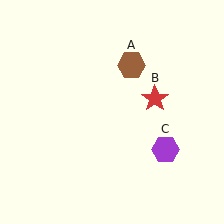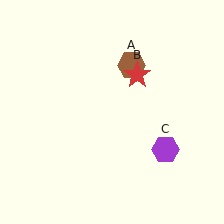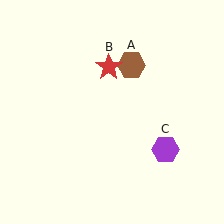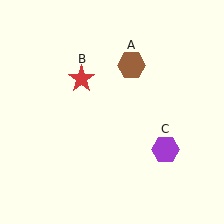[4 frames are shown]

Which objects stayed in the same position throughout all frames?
Brown hexagon (object A) and purple hexagon (object C) remained stationary.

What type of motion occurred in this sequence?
The red star (object B) rotated counterclockwise around the center of the scene.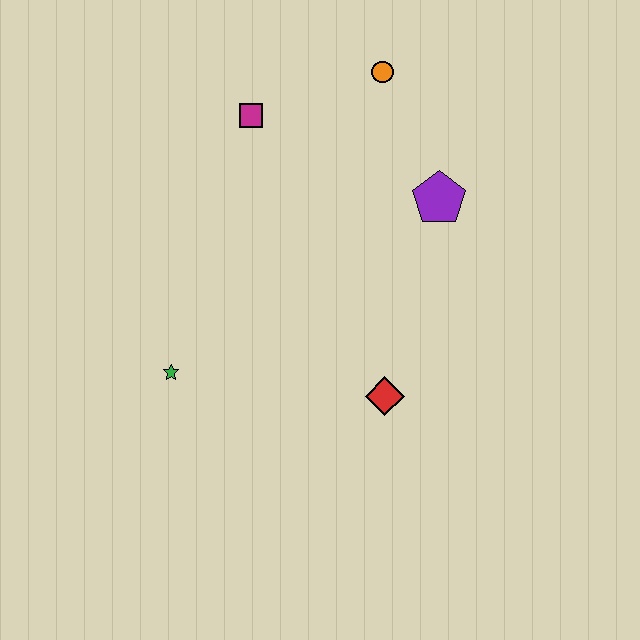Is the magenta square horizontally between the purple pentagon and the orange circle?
No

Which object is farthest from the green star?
The orange circle is farthest from the green star.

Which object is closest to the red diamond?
The purple pentagon is closest to the red diamond.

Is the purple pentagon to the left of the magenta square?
No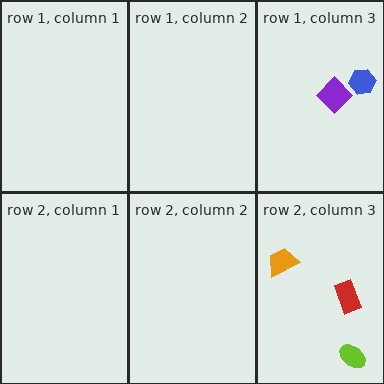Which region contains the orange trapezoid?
The row 2, column 3 region.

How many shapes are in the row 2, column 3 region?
3.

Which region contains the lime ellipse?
The row 2, column 3 region.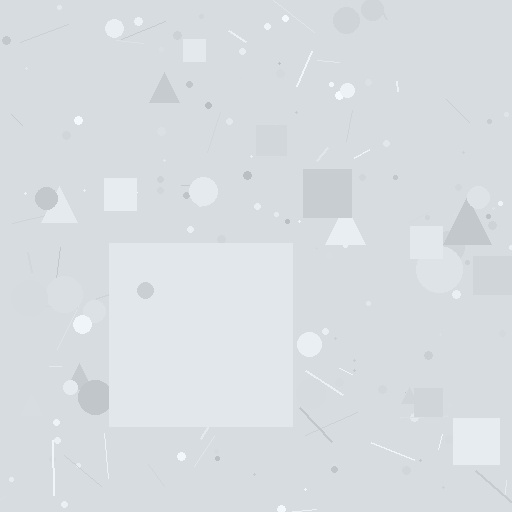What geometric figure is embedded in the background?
A square is embedded in the background.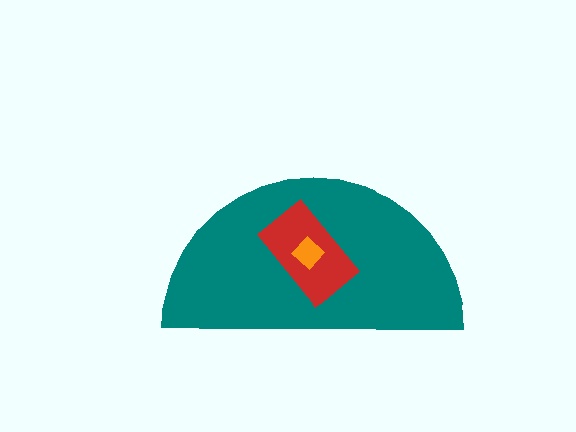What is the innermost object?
The orange diamond.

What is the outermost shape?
The teal semicircle.